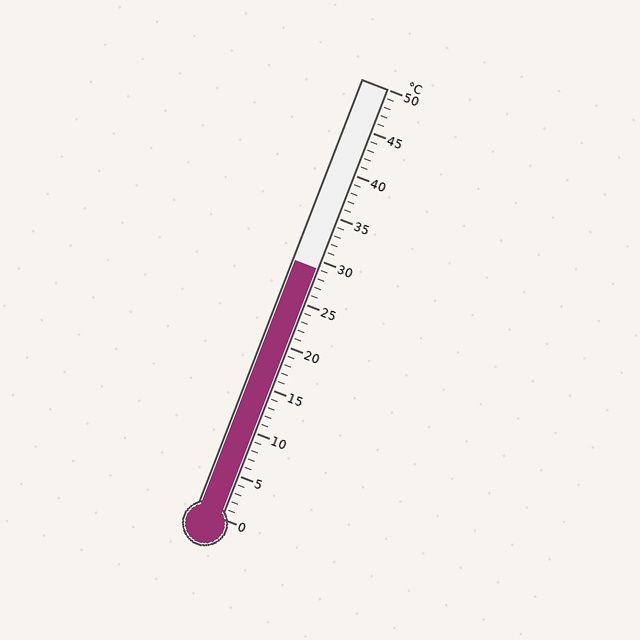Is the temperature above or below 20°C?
The temperature is above 20°C.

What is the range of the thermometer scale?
The thermometer scale ranges from 0°C to 50°C.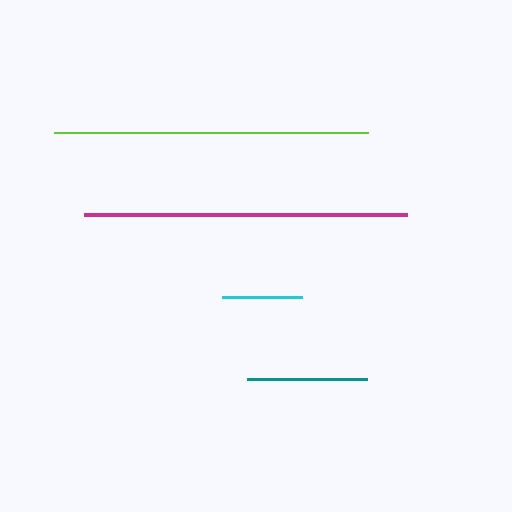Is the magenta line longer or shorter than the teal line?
The magenta line is longer than the teal line.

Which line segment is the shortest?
The cyan line is the shortest at approximately 80 pixels.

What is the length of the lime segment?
The lime segment is approximately 314 pixels long.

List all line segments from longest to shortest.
From longest to shortest: magenta, lime, teal, cyan.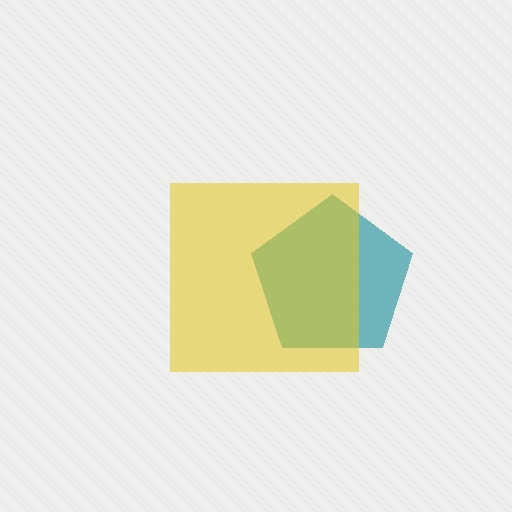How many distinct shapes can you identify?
There are 2 distinct shapes: a teal pentagon, a yellow square.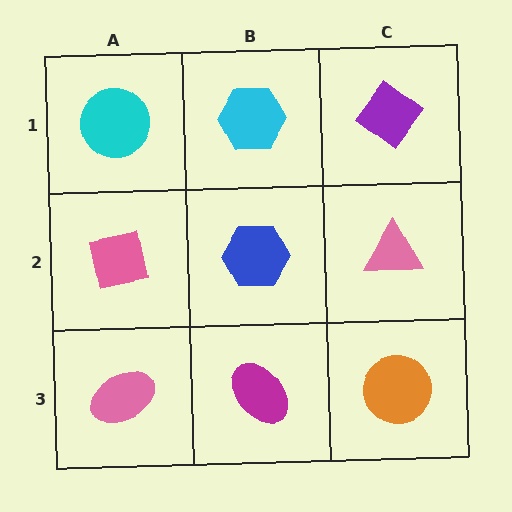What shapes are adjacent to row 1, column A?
A pink square (row 2, column A), a cyan hexagon (row 1, column B).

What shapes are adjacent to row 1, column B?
A blue hexagon (row 2, column B), a cyan circle (row 1, column A), a purple diamond (row 1, column C).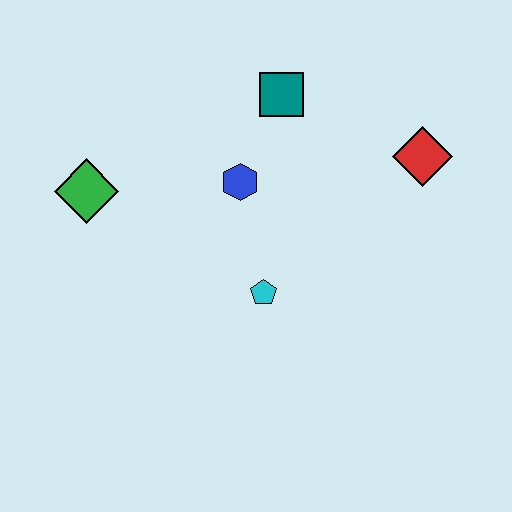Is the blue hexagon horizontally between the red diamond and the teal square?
No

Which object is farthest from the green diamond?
The red diamond is farthest from the green diamond.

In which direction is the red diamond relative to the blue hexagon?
The red diamond is to the right of the blue hexagon.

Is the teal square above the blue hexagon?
Yes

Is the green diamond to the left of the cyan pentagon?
Yes